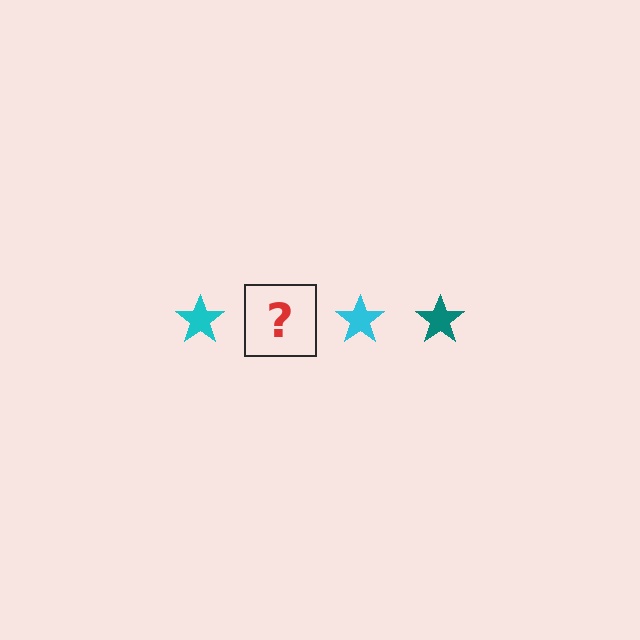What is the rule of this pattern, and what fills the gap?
The rule is that the pattern cycles through cyan, teal stars. The gap should be filled with a teal star.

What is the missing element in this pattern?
The missing element is a teal star.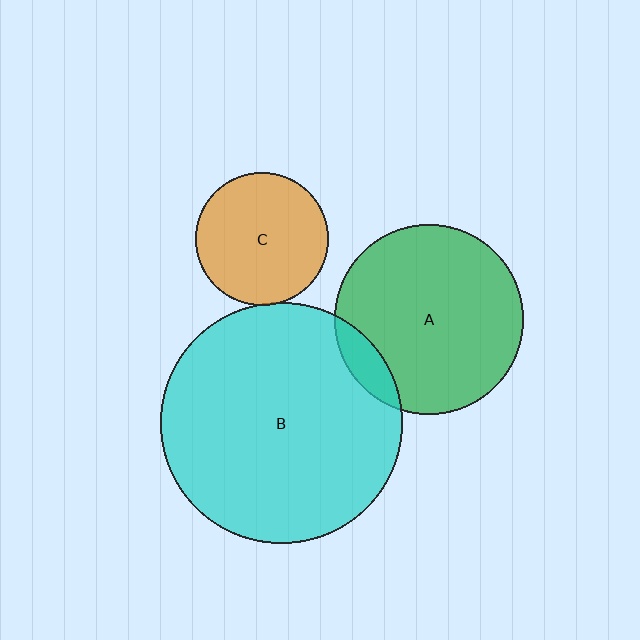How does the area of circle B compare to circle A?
Approximately 1.6 times.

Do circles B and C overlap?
Yes.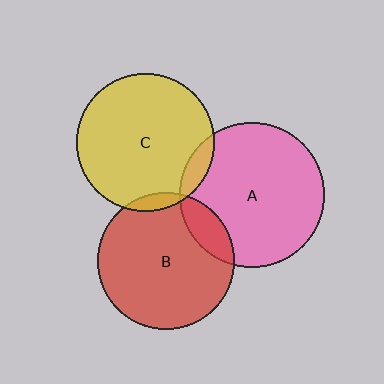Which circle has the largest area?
Circle A (pink).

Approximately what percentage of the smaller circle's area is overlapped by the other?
Approximately 15%.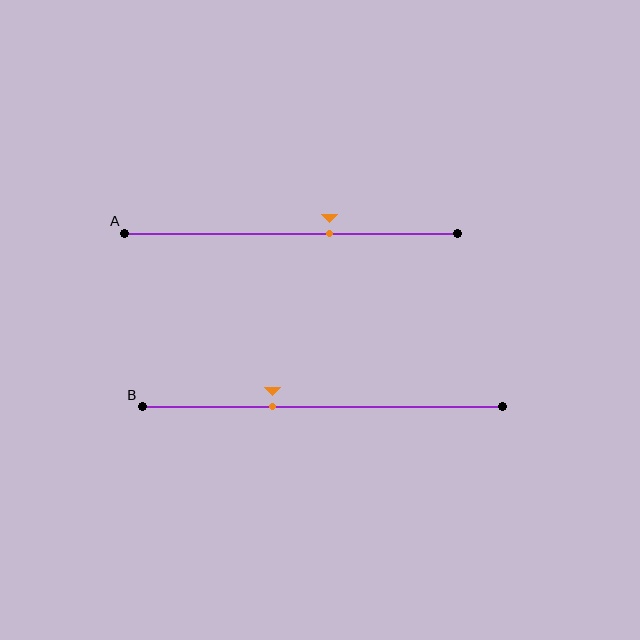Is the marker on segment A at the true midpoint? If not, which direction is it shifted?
No, the marker on segment A is shifted to the right by about 11% of the segment length.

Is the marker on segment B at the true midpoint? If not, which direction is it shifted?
No, the marker on segment B is shifted to the left by about 14% of the segment length.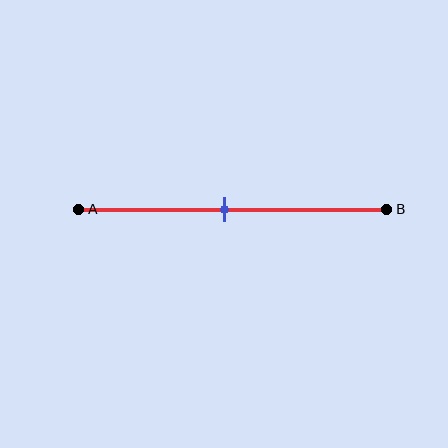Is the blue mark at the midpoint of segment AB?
Yes, the mark is approximately at the midpoint.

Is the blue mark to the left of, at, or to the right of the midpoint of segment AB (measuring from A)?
The blue mark is approximately at the midpoint of segment AB.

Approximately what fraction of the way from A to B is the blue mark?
The blue mark is approximately 45% of the way from A to B.